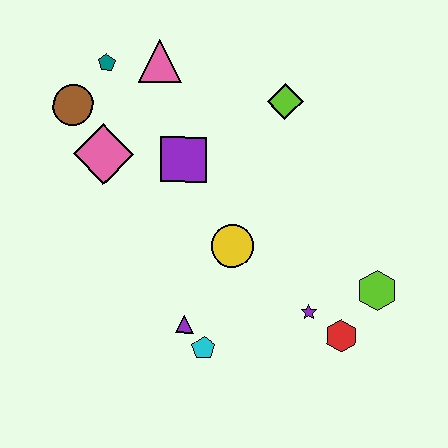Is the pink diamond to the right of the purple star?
No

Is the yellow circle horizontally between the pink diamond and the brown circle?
No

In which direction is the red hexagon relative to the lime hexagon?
The red hexagon is below the lime hexagon.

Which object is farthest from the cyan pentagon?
The teal pentagon is farthest from the cyan pentagon.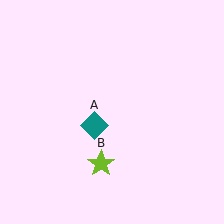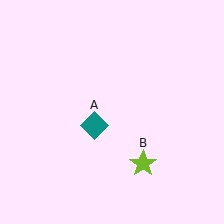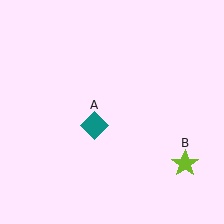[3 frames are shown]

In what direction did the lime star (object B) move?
The lime star (object B) moved right.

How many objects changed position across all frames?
1 object changed position: lime star (object B).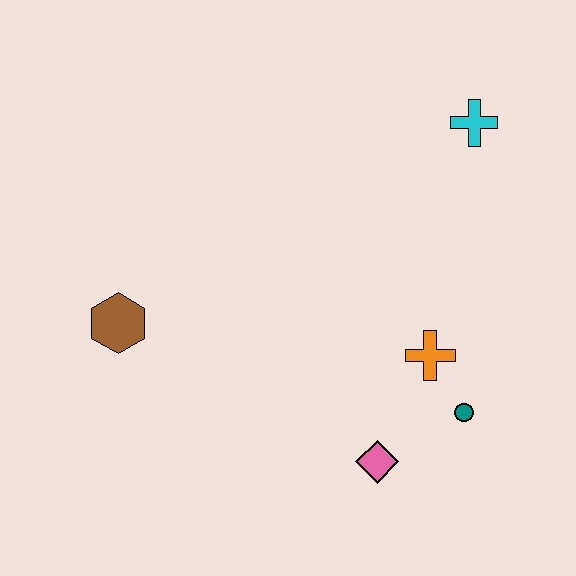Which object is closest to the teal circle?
The orange cross is closest to the teal circle.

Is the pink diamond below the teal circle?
Yes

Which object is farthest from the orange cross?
The brown hexagon is farthest from the orange cross.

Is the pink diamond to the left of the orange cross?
Yes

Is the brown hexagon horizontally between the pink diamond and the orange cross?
No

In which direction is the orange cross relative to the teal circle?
The orange cross is above the teal circle.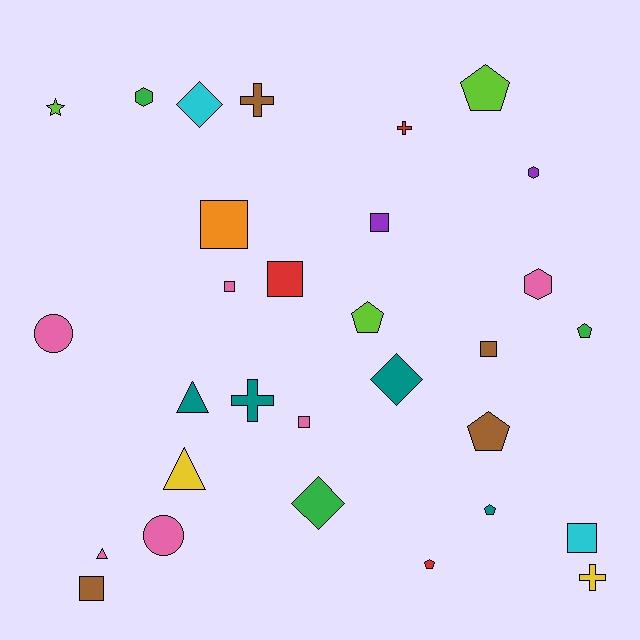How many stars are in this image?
There is 1 star.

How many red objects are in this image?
There are 3 red objects.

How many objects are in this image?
There are 30 objects.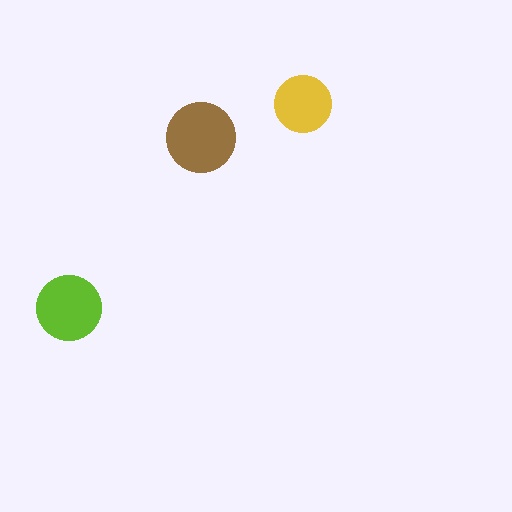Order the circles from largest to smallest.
the brown one, the lime one, the yellow one.